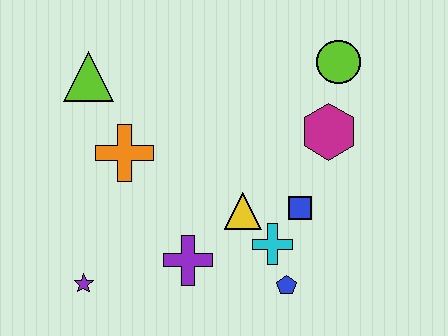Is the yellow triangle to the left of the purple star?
No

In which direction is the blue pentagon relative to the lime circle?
The blue pentagon is below the lime circle.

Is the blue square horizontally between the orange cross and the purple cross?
No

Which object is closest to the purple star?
The purple cross is closest to the purple star.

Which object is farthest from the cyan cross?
The lime triangle is farthest from the cyan cross.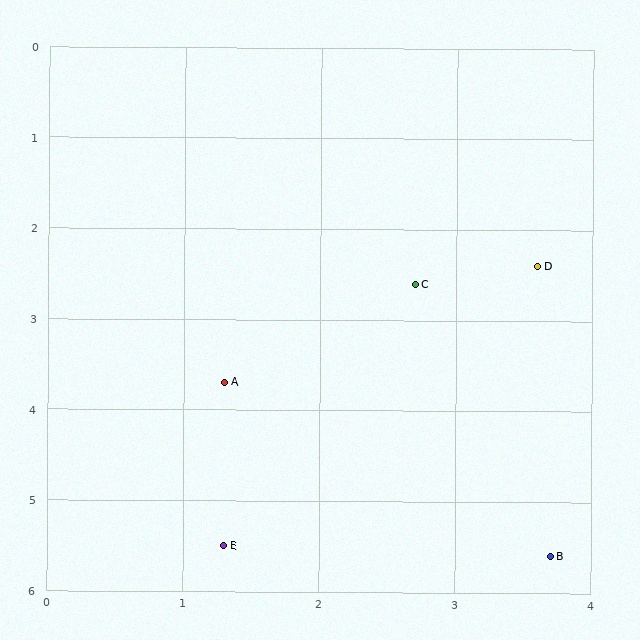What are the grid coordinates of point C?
Point C is at approximately (2.7, 2.6).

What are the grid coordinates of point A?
Point A is at approximately (1.3, 3.7).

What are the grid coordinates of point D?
Point D is at approximately (3.6, 2.4).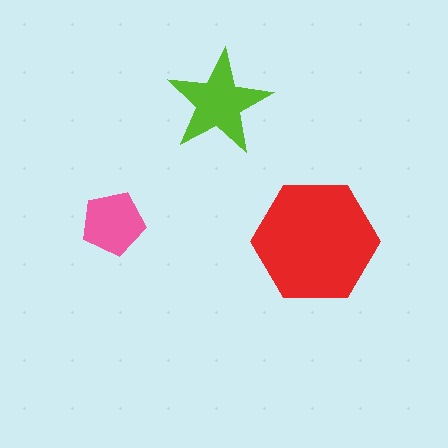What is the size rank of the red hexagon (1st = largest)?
1st.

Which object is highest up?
The lime star is topmost.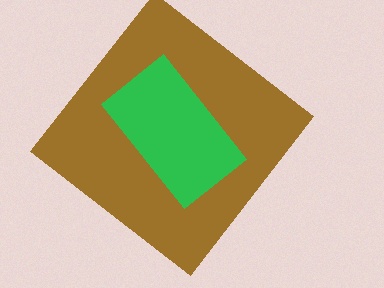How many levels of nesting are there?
2.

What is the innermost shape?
The green rectangle.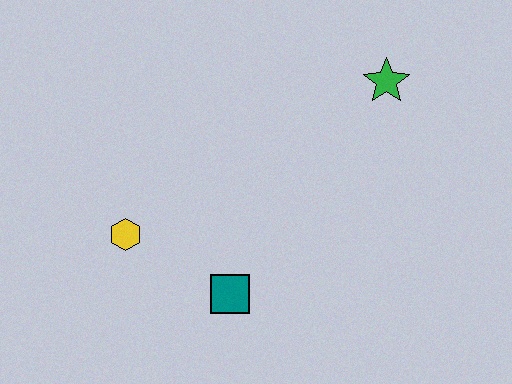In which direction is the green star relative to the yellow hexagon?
The green star is to the right of the yellow hexagon.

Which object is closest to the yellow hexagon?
The teal square is closest to the yellow hexagon.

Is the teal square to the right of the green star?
No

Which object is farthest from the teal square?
The green star is farthest from the teal square.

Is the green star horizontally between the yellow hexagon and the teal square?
No